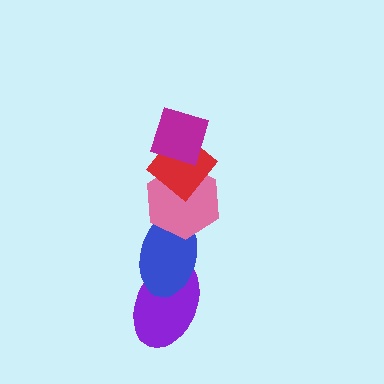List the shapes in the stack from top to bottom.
From top to bottom: the magenta diamond, the red diamond, the pink hexagon, the blue ellipse, the purple ellipse.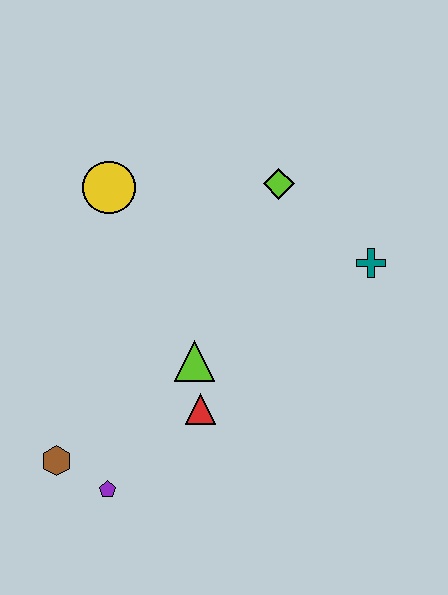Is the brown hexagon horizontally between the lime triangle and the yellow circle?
No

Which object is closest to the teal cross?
The lime diamond is closest to the teal cross.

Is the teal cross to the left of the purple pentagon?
No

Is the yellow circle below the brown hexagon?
No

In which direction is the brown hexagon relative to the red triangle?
The brown hexagon is to the left of the red triangle.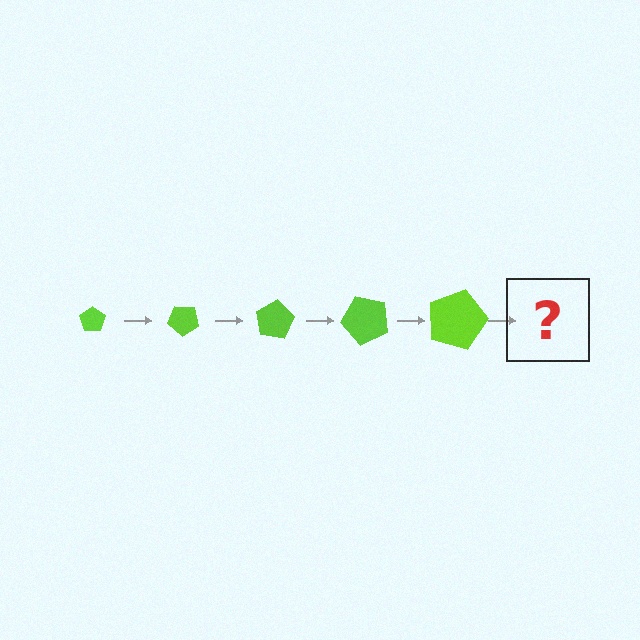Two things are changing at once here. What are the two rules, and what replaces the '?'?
The two rules are that the pentagon grows larger each step and it rotates 40 degrees each step. The '?' should be a pentagon, larger than the previous one and rotated 200 degrees from the start.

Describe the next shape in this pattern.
It should be a pentagon, larger than the previous one and rotated 200 degrees from the start.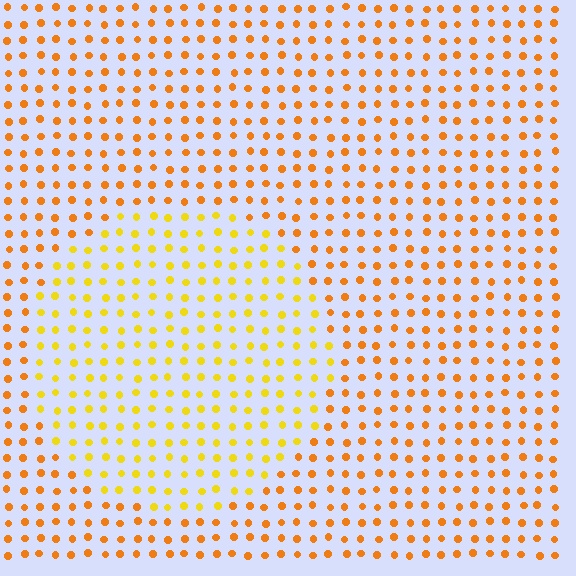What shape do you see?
I see a circle.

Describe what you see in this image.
The image is filled with small orange elements in a uniform arrangement. A circle-shaped region is visible where the elements are tinted to a slightly different hue, forming a subtle color boundary.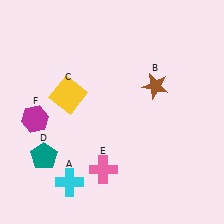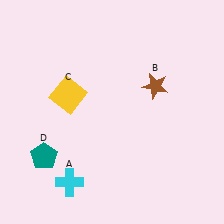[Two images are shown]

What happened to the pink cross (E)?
The pink cross (E) was removed in Image 2. It was in the bottom-left area of Image 1.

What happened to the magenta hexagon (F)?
The magenta hexagon (F) was removed in Image 2. It was in the bottom-left area of Image 1.